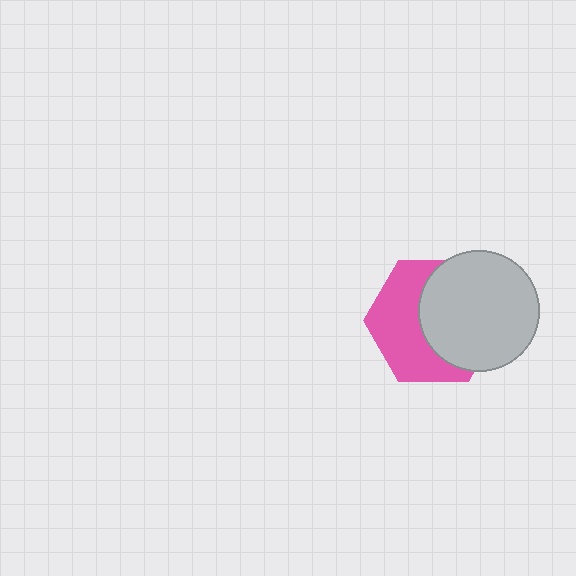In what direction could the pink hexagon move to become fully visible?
The pink hexagon could move left. That would shift it out from behind the light gray circle entirely.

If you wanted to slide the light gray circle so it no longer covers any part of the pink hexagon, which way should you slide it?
Slide it right — that is the most direct way to separate the two shapes.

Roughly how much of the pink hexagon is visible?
About half of it is visible (roughly 49%).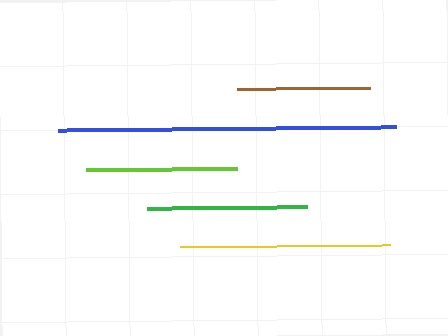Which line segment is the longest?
The blue line is the longest at approximately 338 pixels.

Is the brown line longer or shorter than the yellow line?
The yellow line is longer than the brown line.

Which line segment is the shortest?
The brown line is the shortest at approximately 133 pixels.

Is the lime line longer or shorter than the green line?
The green line is longer than the lime line.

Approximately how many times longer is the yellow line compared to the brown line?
The yellow line is approximately 1.6 times the length of the brown line.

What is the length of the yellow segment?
The yellow segment is approximately 210 pixels long.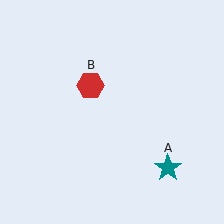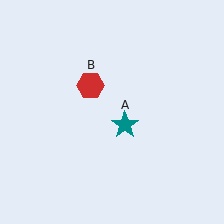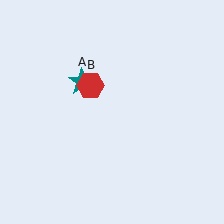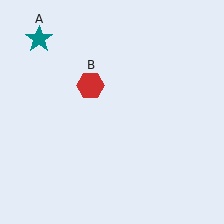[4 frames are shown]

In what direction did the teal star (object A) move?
The teal star (object A) moved up and to the left.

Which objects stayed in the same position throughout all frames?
Red hexagon (object B) remained stationary.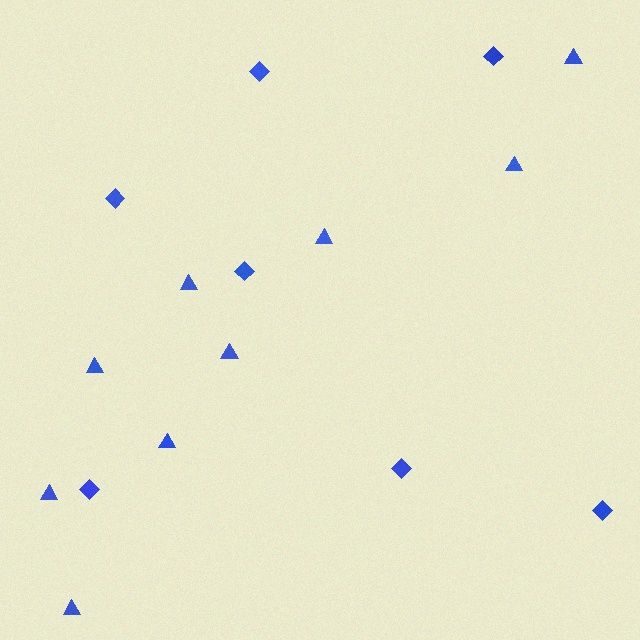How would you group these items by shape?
There are 2 groups: one group of diamonds (7) and one group of triangles (9).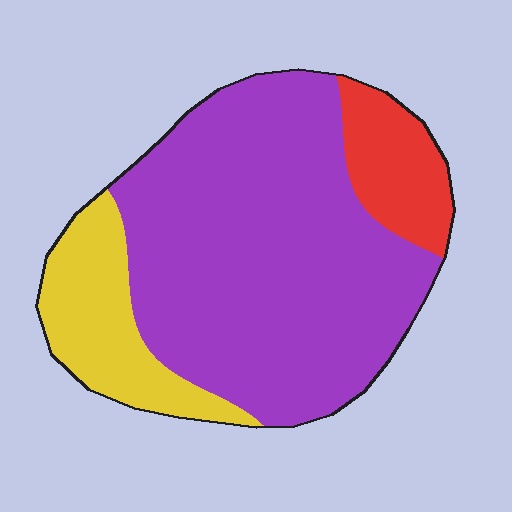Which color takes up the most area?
Purple, at roughly 70%.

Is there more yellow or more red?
Yellow.